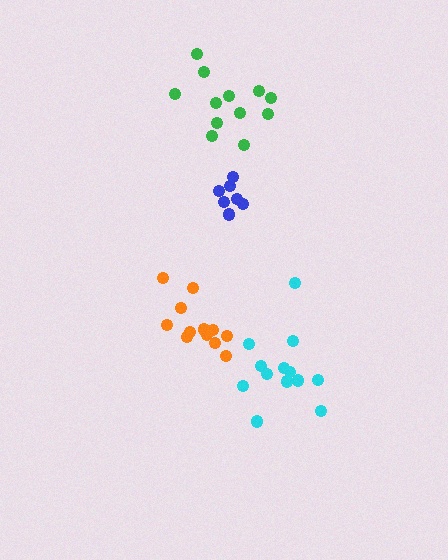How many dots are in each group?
Group 1: 13 dots, Group 2: 7 dots, Group 3: 12 dots, Group 4: 12 dots (44 total).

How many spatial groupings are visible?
There are 4 spatial groupings.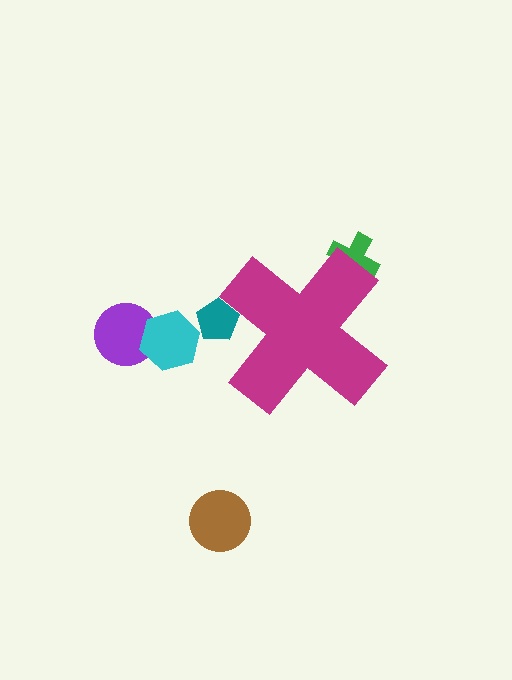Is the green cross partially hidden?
Yes, the green cross is partially hidden behind the magenta cross.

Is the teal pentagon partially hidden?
Yes, the teal pentagon is partially hidden behind the magenta cross.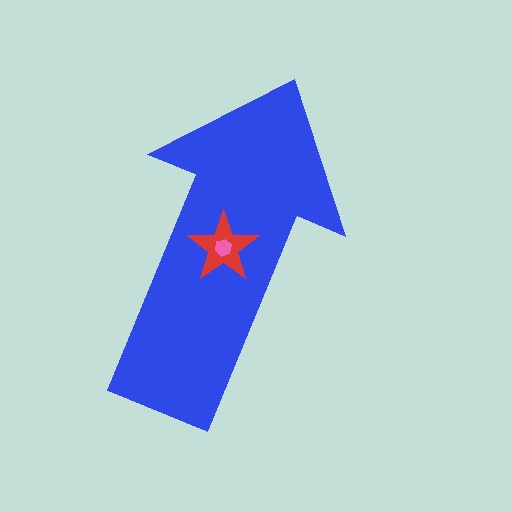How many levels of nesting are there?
3.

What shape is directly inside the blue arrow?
The red star.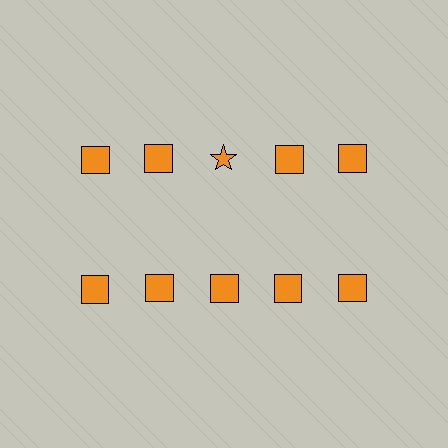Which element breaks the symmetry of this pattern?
The orange star in the top row, center column breaks the symmetry. All other shapes are orange squares.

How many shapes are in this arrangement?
There are 10 shapes arranged in a grid pattern.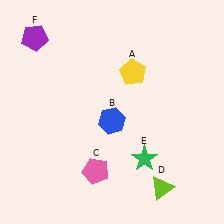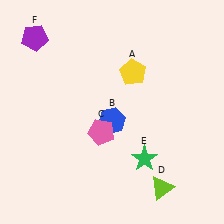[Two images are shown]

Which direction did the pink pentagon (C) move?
The pink pentagon (C) moved up.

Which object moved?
The pink pentagon (C) moved up.